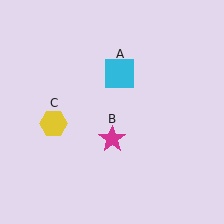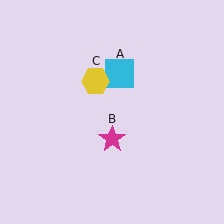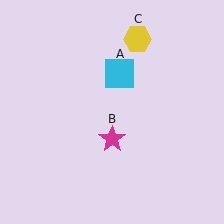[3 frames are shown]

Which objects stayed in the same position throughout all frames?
Cyan square (object A) and magenta star (object B) remained stationary.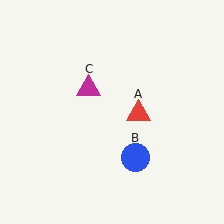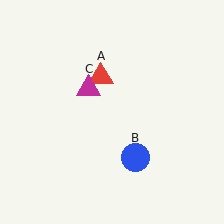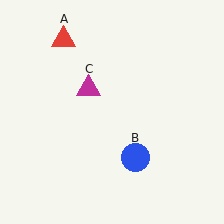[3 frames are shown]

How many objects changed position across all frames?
1 object changed position: red triangle (object A).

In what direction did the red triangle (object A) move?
The red triangle (object A) moved up and to the left.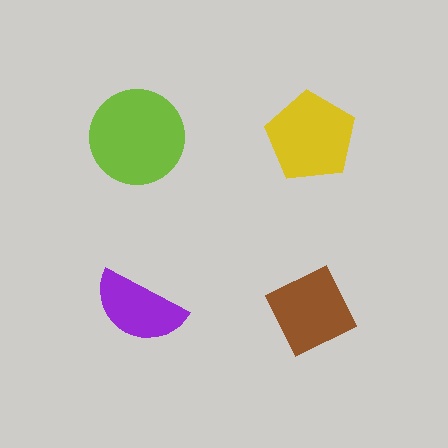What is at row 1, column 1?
A lime circle.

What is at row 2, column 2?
A brown diamond.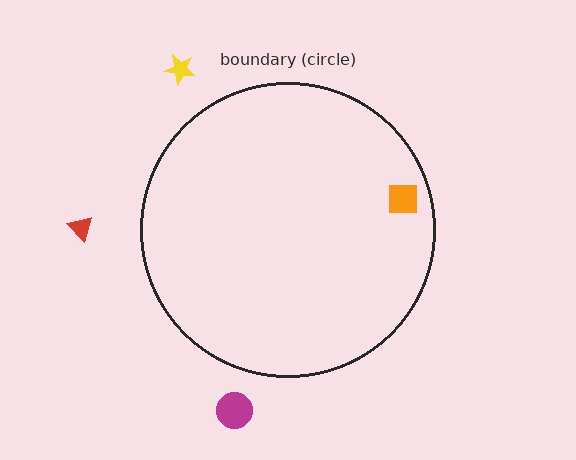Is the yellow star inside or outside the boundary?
Outside.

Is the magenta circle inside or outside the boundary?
Outside.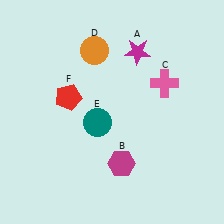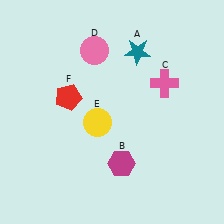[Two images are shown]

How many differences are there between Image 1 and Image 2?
There are 3 differences between the two images.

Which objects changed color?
A changed from magenta to teal. D changed from orange to pink. E changed from teal to yellow.